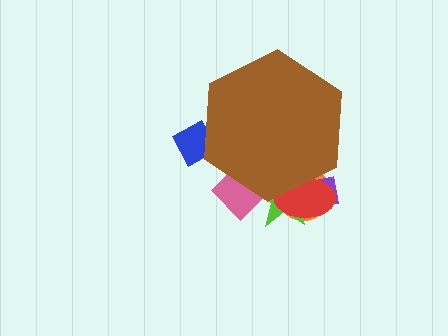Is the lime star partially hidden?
Yes, the lime star is partially hidden behind the brown hexagon.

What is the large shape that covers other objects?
A brown hexagon.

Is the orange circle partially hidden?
Yes, the orange circle is partially hidden behind the brown hexagon.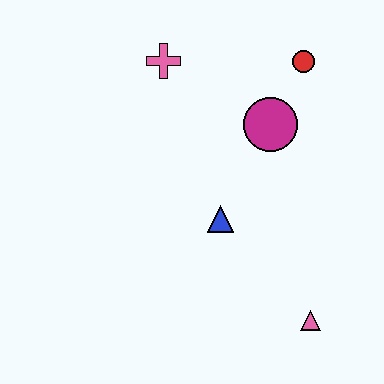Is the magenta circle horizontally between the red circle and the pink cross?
Yes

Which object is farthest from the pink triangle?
The pink cross is farthest from the pink triangle.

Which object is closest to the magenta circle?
The red circle is closest to the magenta circle.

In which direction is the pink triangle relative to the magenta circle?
The pink triangle is below the magenta circle.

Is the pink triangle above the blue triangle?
No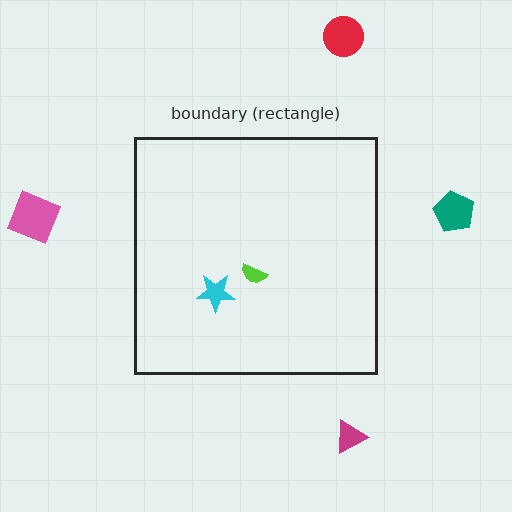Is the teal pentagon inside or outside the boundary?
Outside.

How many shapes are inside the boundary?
2 inside, 4 outside.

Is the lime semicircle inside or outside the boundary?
Inside.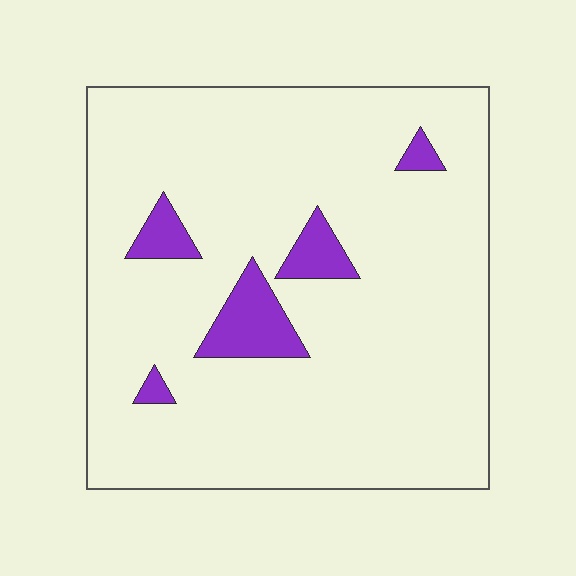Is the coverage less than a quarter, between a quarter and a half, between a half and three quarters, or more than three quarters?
Less than a quarter.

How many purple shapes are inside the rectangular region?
5.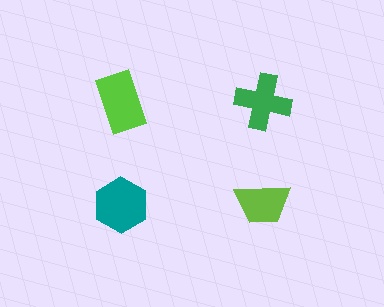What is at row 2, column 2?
A lime trapezoid.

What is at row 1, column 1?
A lime rectangle.